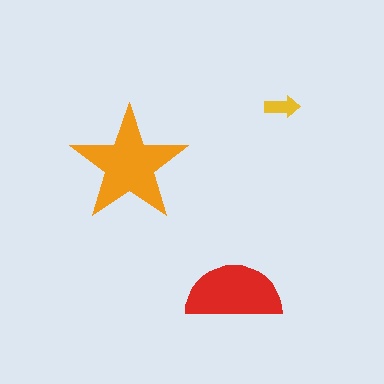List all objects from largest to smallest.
The orange star, the red semicircle, the yellow arrow.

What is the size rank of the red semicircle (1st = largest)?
2nd.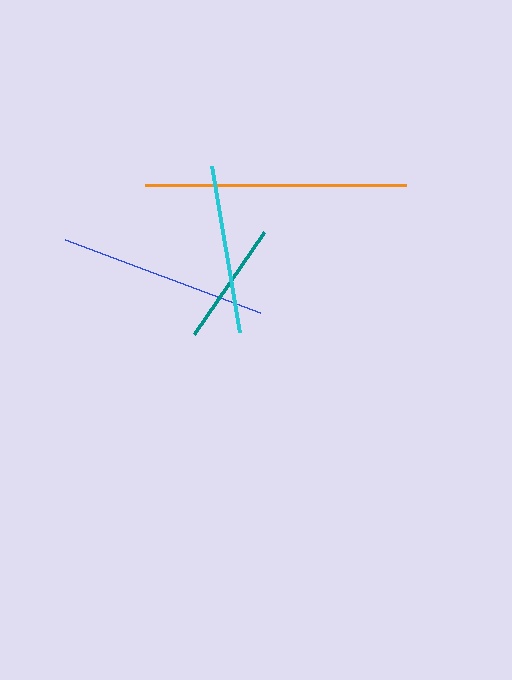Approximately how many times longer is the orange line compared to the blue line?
The orange line is approximately 1.3 times the length of the blue line.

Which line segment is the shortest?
The teal line is the shortest at approximately 124 pixels.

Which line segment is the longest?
The orange line is the longest at approximately 260 pixels.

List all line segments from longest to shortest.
From longest to shortest: orange, blue, cyan, teal.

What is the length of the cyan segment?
The cyan segment is approximately 168 pixels long.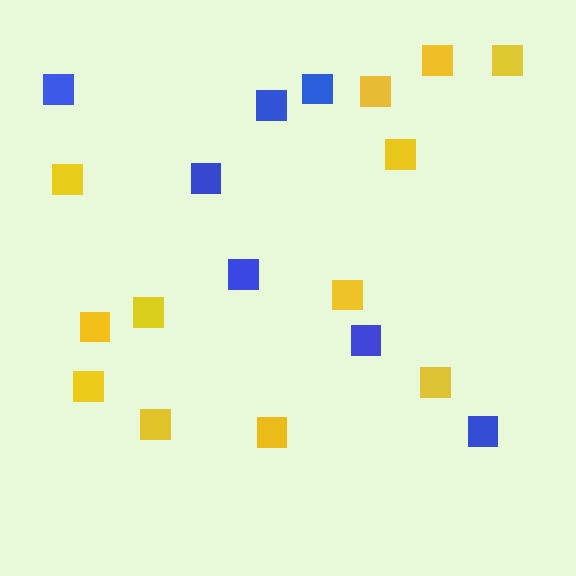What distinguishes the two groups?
There are 2 groups: one group of yellow squares (12) and one group of blue squares (7).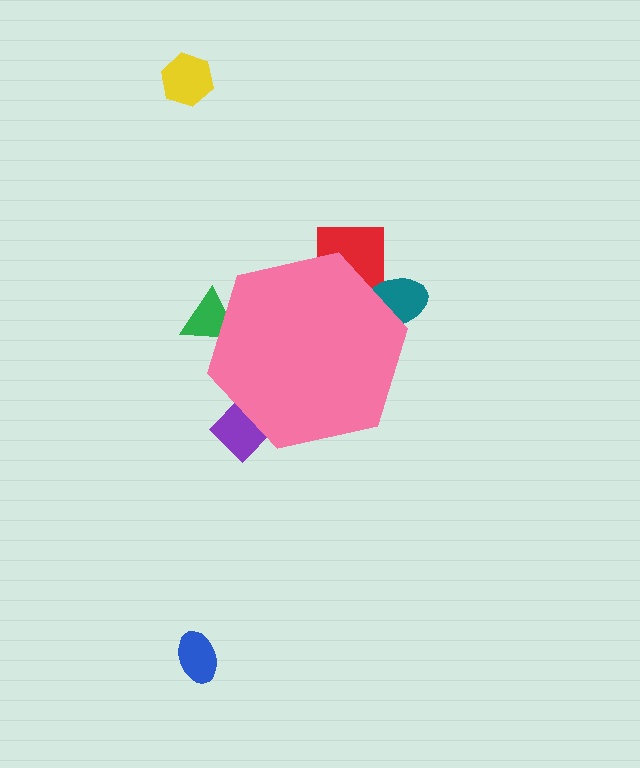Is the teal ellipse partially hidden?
Yes, the teal ellipse is partially hidden behind the pink hexagon.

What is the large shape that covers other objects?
A pink hexagon.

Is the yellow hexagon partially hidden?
No, the yellow hexagon is fully visible.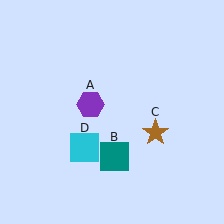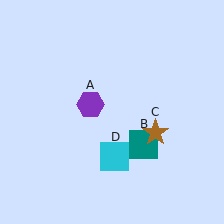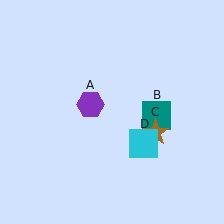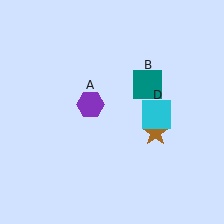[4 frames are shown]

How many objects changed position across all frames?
2 objects changed position: teal square (object B), cyan square (object D).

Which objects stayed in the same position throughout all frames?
Purple hexagon (object A) and brown star (object C) remained stationary.